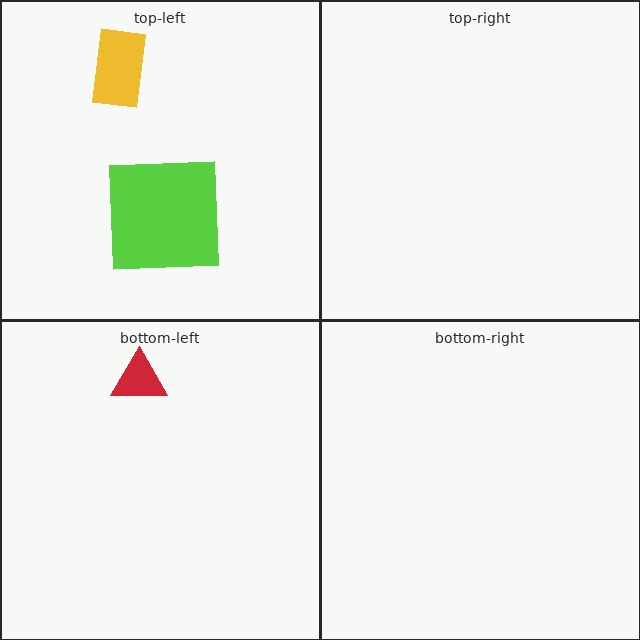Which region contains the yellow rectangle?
The top-left region.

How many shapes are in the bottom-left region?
1.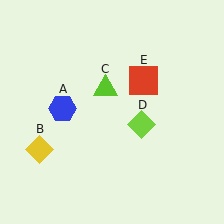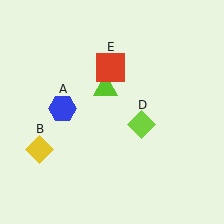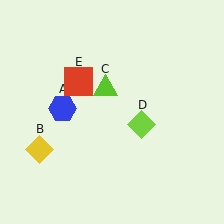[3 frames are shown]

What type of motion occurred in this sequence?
The red square (object E) rotated counterclockwise around the center of the scene.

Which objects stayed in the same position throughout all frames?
Blue hexagon (object A) and yellow diamond (object B) and lime triangle (object C) and lime diamond (object D) remained stationary.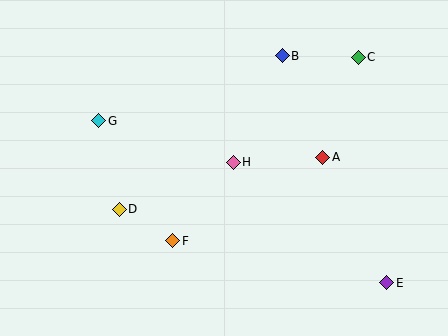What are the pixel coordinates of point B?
Point B is at (282, 56).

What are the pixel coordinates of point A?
Point A is at (323, 157).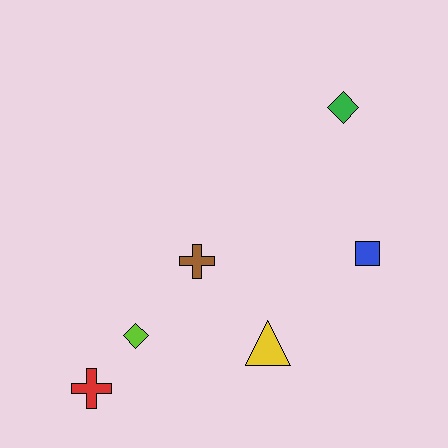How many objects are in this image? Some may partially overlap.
There are 6 objects.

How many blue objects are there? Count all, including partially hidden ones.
There is 1 blue object.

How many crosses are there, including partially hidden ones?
There are 2 crosses.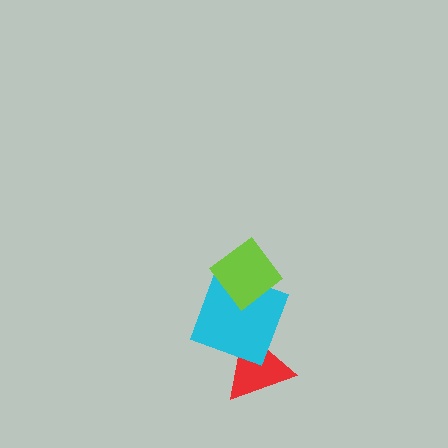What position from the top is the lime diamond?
The lime diamond is 1st from the top.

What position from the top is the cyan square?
The cyan square is 2nd from the top.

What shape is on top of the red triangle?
The cyan square is on top of the red triangle.